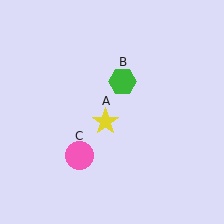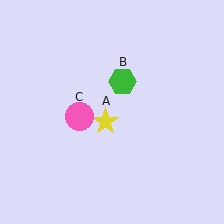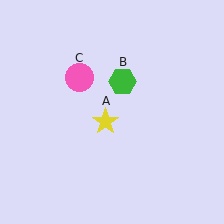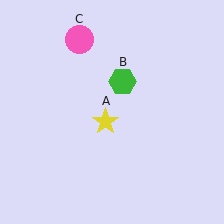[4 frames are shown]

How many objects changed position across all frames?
1 object changed position: pink circle (object C).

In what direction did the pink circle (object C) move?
The pink circle (object C) moved up.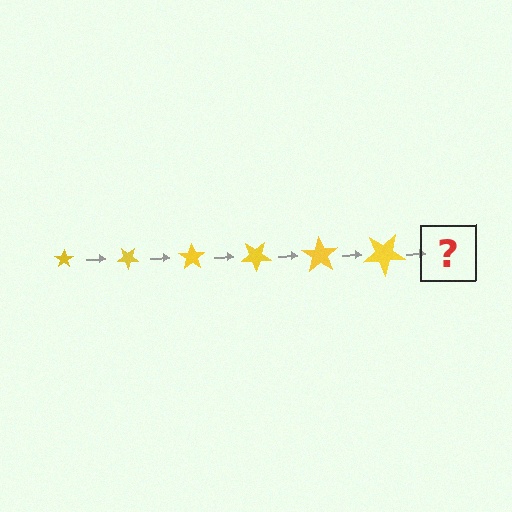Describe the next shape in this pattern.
It should be a star, larger than the previous one and rotated 210 degrees from the start.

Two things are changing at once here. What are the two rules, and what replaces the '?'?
The two rules are that the star grows larger each step and it rotates 35 degrees each step. The '?' should be a star, larger than the previous one and rotated 210 degrees from the start.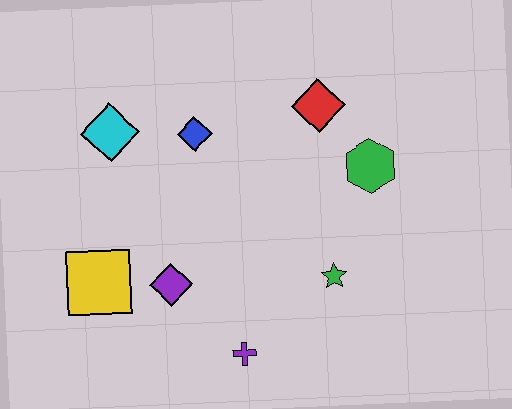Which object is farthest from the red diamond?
The yellow square is farthest from the red diamond.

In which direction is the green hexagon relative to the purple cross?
The green hexagon is above the purple cross.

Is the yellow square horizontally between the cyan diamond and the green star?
No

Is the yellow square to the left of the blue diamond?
Yes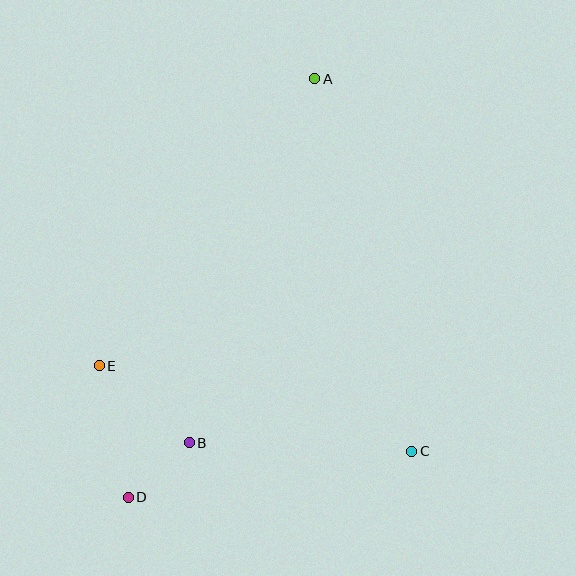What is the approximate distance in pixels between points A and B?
The distance between A and B is approximately 385 pixels.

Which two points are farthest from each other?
Points A and D are farthest from each other.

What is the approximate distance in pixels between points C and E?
The distance between C and E is approximately 324 pixels.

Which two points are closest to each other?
Points B and D are closest to each other.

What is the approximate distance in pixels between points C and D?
The distance between C and D is approximately 288 pixels.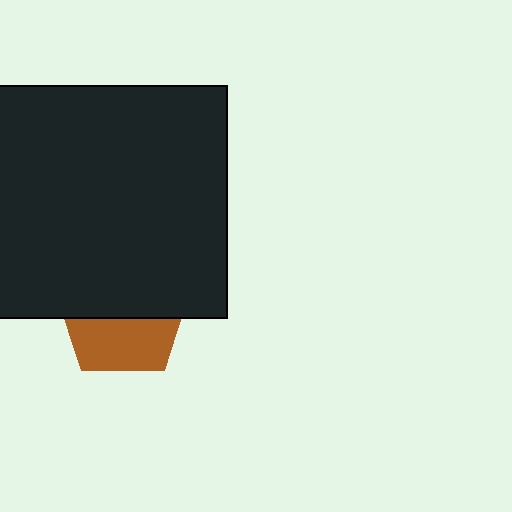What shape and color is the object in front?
The object in front is a black square.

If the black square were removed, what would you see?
You would see the complete brown pentagon.